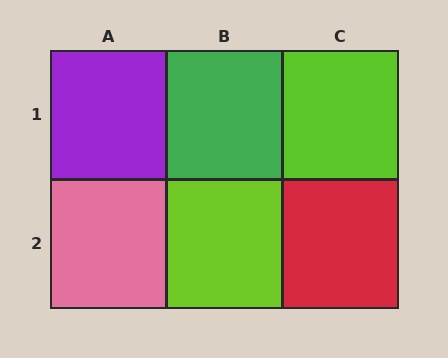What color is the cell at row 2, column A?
Pink.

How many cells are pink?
1 cell is pink.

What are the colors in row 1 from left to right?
Purple, green, lime.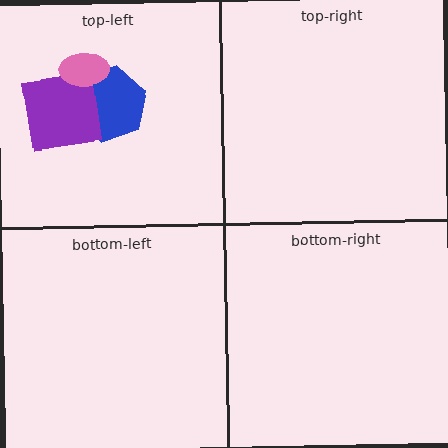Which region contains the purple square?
The top-left region.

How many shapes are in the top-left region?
3.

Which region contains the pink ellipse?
The top-left region.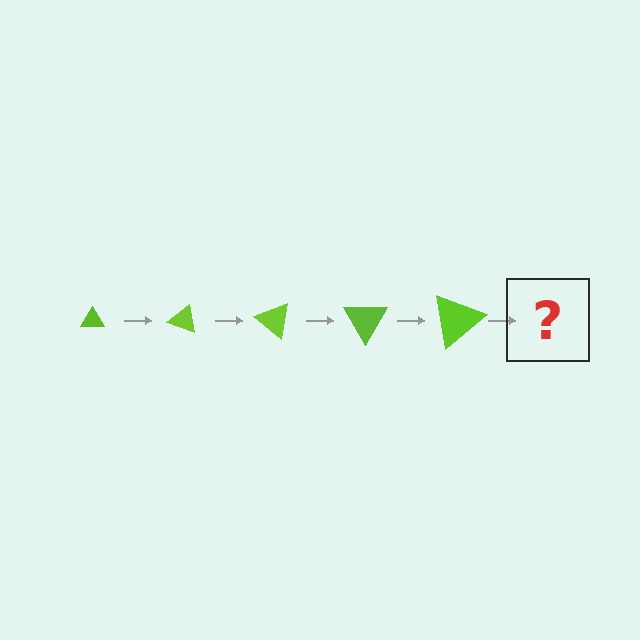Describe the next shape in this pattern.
It should be a triangle, larger than the previous one and rotated 100 degrees from the start.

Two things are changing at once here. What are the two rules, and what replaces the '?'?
The two rules are that the triangle grows larger each step and it rotates 20 degrees each step. The '?' should be a triangle, larger than the previous one and rotated 100 degrees from the start.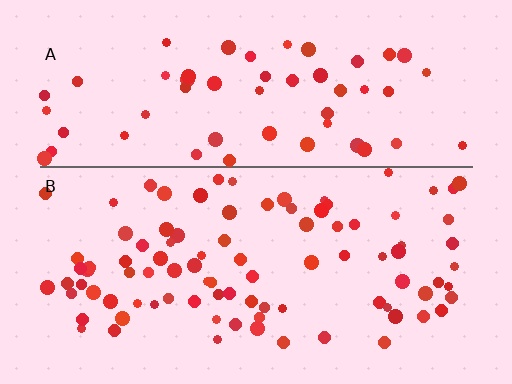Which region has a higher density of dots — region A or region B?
B (the bottom).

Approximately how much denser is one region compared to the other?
Approximately 1.6× — region B over region A.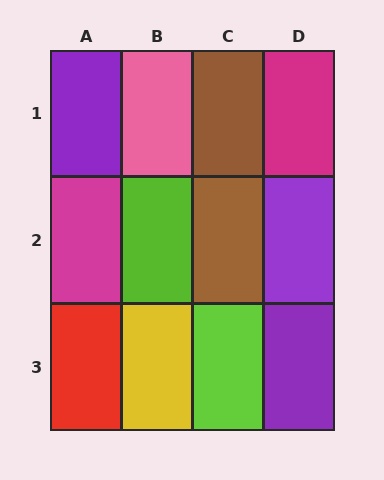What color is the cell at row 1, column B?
Pink.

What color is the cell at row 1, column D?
Magenta.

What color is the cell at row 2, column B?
Lime.